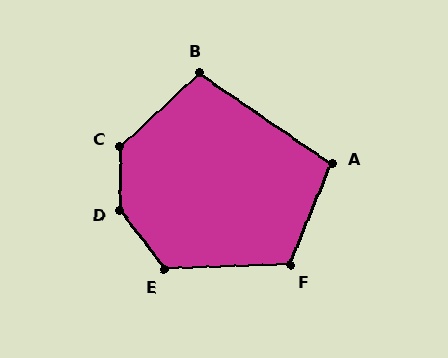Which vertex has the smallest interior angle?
A, at approximately 102 degrees.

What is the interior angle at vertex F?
Approximately 114 degrees (obtuse).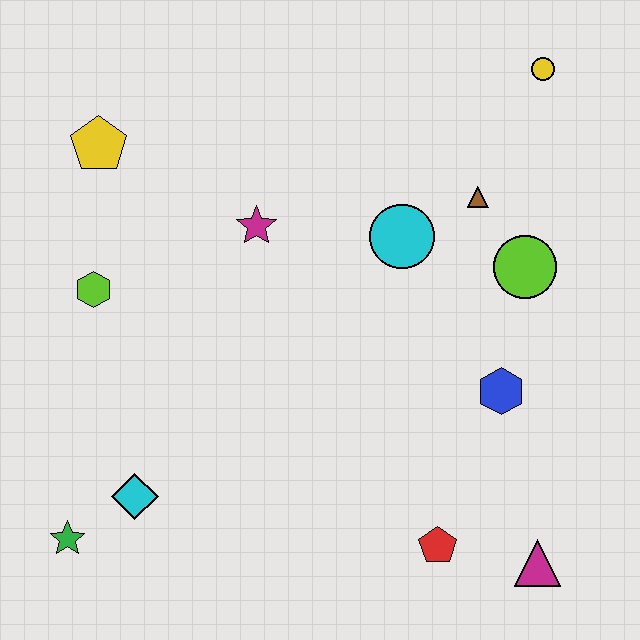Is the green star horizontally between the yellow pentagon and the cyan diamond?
No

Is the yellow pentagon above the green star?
Yes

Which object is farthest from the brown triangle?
The green star is farthest from the brown triangle.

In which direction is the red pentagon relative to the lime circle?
The red pentagon is below the lime circle.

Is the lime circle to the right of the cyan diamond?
Yes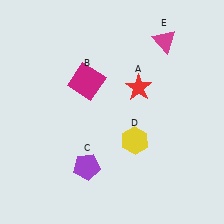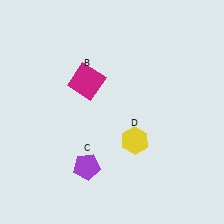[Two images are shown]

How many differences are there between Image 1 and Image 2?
There are 2 differences between the two images.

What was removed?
The magenta triangle (E), the red star (A) were removed in Image 2.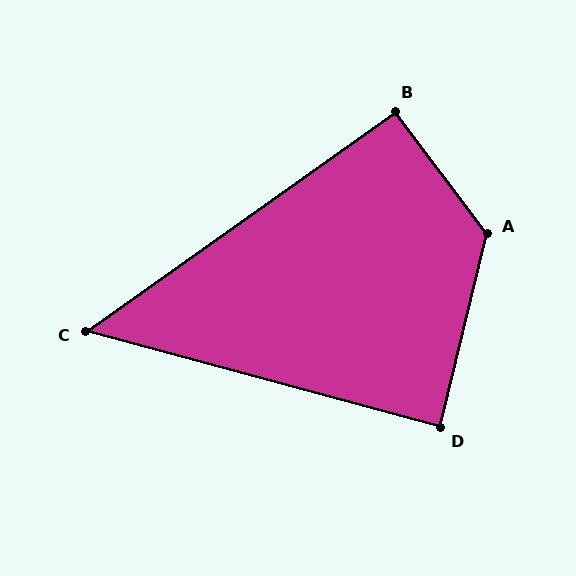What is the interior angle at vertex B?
Approximately 92 degrees (approximately right).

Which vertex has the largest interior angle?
A, at approximately 129 degrees.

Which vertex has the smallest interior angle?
C, at approximately 51 degrees.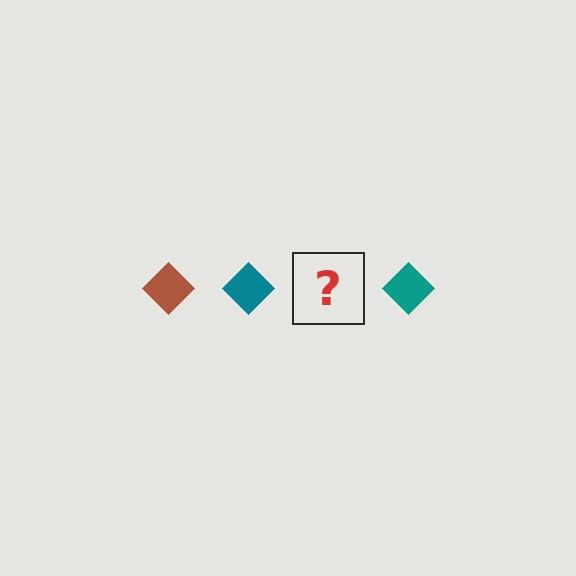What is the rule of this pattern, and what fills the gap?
The rule is that the pattern cycles through brown, teal diamonds. The gap should be filled with a brown diamond.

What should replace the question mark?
The question mark should be replaced with a brown diamond.